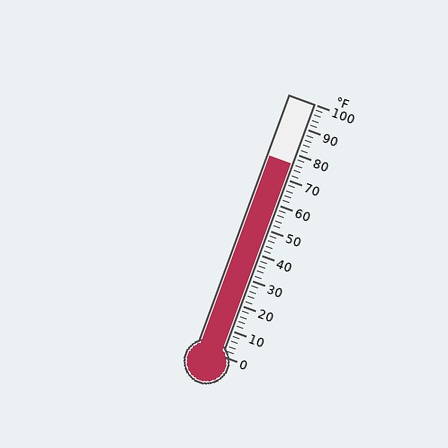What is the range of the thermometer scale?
The thermometer scale ranges from 0°F to 100°F.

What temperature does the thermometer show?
The thermometer shows approximately 76°F.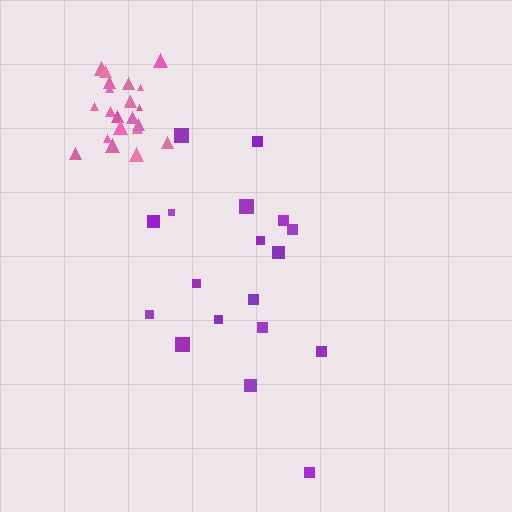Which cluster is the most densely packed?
Pink.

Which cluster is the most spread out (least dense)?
Purple.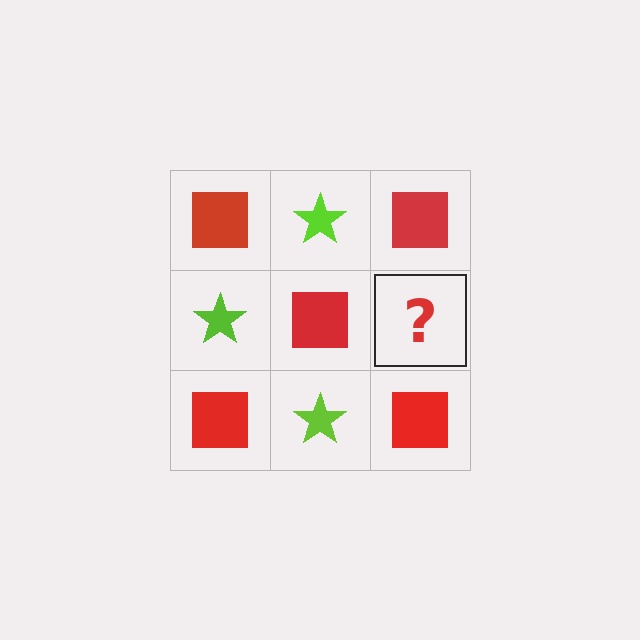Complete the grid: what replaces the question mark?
The question mark should be replaced with a lime star.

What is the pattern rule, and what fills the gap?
The rule is that it alternates red square and lime star in a checkerboard pattern. The gap should be filled with a lime star.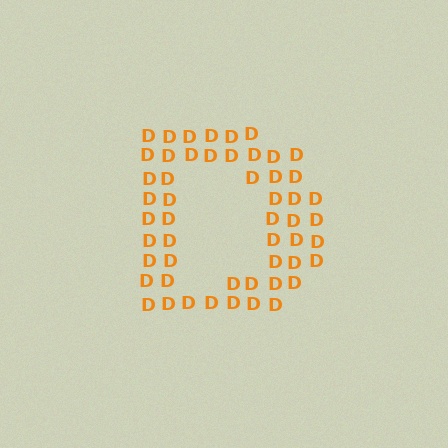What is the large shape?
The large shape is the letter D.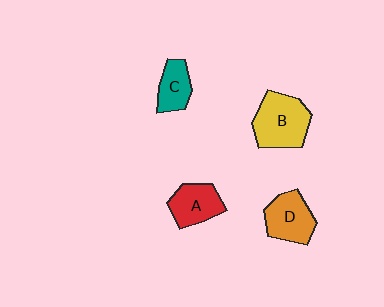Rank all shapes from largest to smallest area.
From largest to smallest: B (yellow), D (orange), A (red), C (teal).